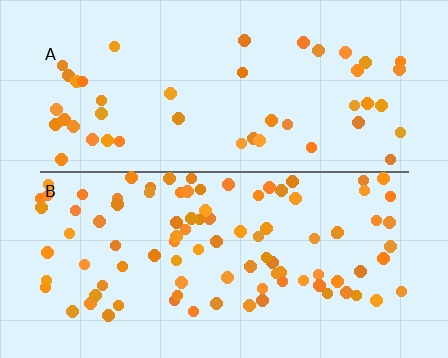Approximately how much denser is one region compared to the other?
Approximately 2.1× — region B over region A.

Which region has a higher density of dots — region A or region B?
B (the bottom).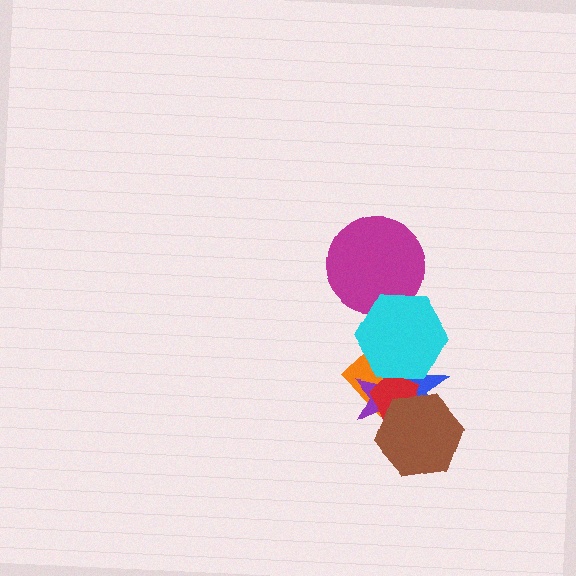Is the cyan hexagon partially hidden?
No, no other shape covers it.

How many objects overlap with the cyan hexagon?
5 objects overlap with the cyan hexagon.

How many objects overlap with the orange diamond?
5 objects overlap with the orange diamond.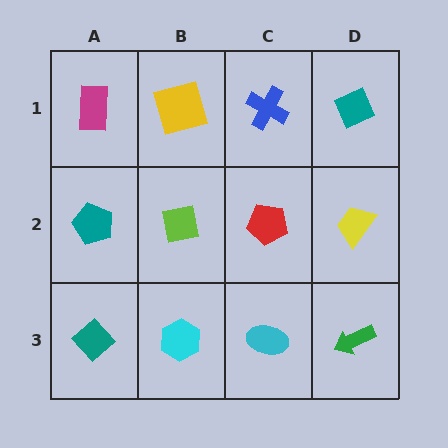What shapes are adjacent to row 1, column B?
A lime square (row 2, column B), a magenta rectangle (row 1, column A), a blue cross (row 1, column C).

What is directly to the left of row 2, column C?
A lime square.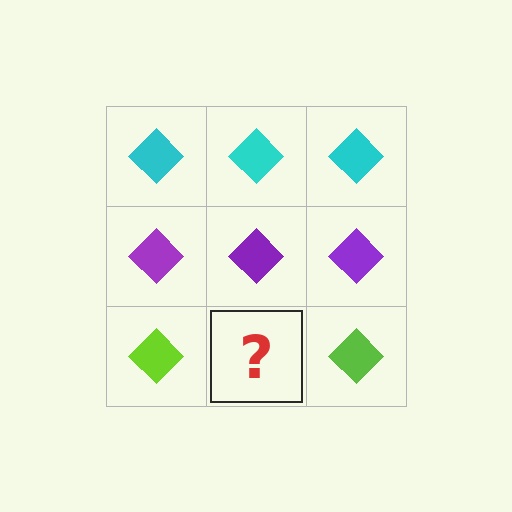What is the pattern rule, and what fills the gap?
The rule is that each row has a consistent color. The gap should be filled with a lime diamond.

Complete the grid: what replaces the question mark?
The question mark should be replaced with a lime diamond.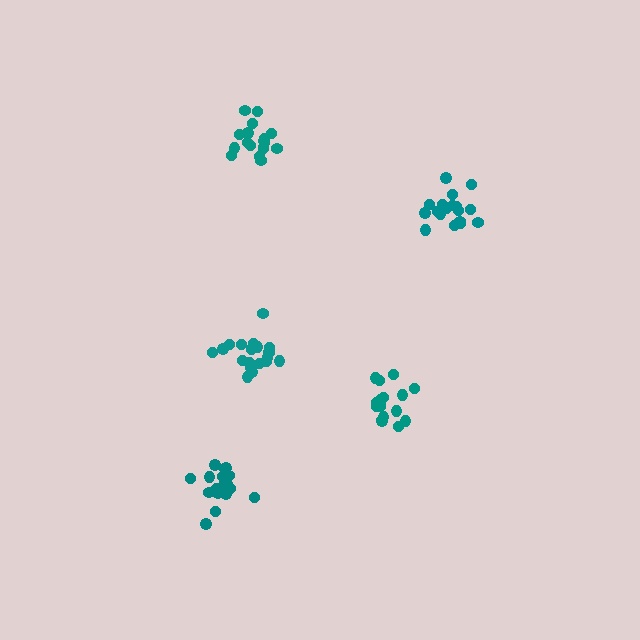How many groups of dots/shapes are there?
There are 5 groups.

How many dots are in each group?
Group 1: 18 dots, Group 2: 18 dots, Group 3: 18 dots, Group 4: 18 dots, Group 5: 20 dots (92 total).